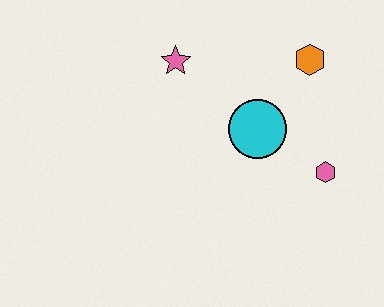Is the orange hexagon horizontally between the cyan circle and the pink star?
No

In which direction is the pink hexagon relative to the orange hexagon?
The pink hexagon is below the orange hexagon.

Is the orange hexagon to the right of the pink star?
Yes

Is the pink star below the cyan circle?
No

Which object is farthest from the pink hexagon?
The pink star is farthest from the pink hexagon.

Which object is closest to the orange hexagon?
The cyan circle is closest to the orange hexagon.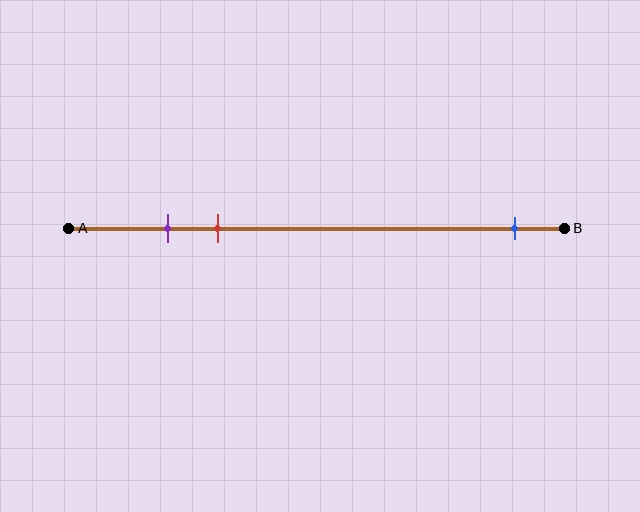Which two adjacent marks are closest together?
The purple and red marks are the closest adjacent pair.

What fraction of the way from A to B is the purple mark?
The purple mark is approximately 20% (0.2) of the way from A to B.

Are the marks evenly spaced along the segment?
No, the marks are not evenly spaced.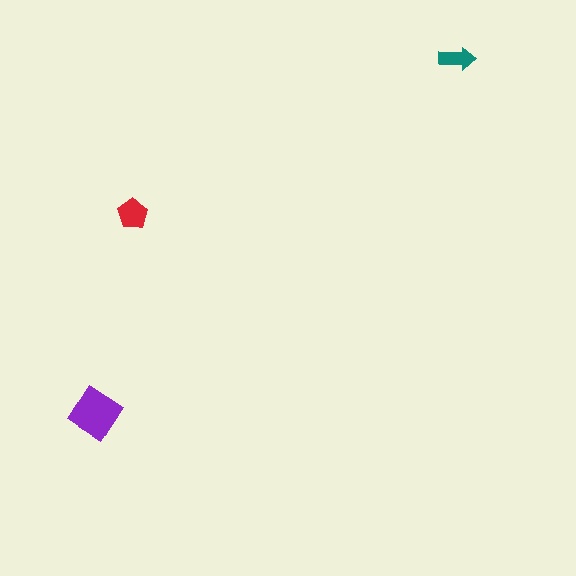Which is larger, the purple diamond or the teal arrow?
The purple diamond.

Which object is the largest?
The purple diamond.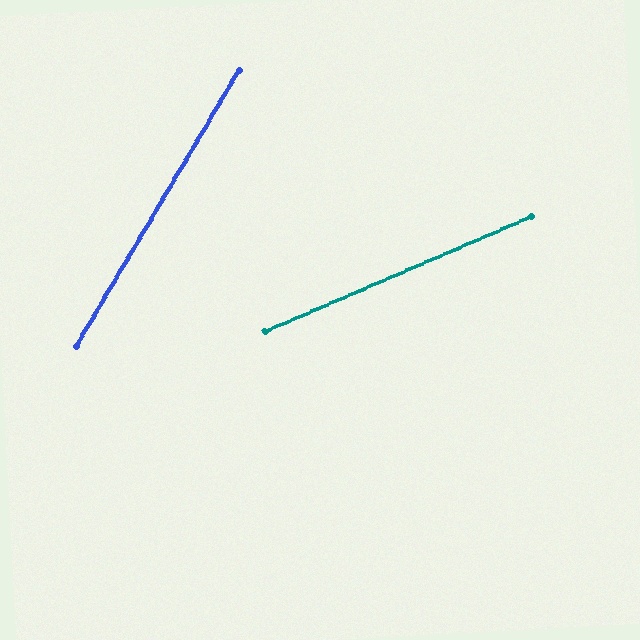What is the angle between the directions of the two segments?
Approximately 36 degrees.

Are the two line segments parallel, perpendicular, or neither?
Neither parallel nor perpendicular — they differ by about 36°.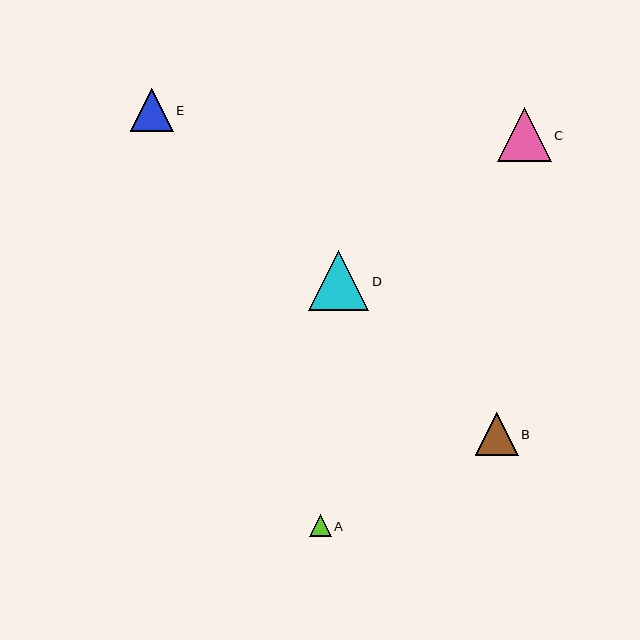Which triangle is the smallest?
Triangle A is the smallest with a size of approximately 22 pixels.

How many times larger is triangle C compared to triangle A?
Triangle C is approximately 2.4 times the size of triangle A.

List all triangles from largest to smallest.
From largest to smallest: D, C, B, E, A.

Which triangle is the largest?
Triangle D is the largest with a size of approximately 60 pixels.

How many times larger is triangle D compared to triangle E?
Triangle D is approximately 1.4 times the size of triangle E.